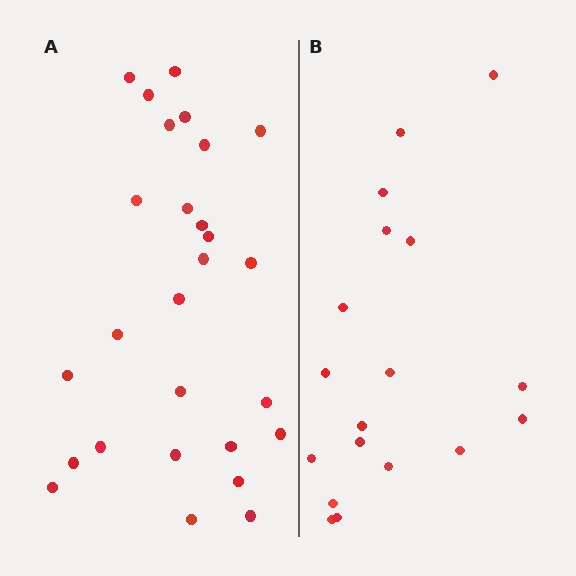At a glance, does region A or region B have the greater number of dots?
Region A (the left region) has more dots.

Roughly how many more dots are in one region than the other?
Region A has roughly 8 or so more dots than region B.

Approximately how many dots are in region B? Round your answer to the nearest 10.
About 20 dots. (The exact count is 18, which rounds to 20.)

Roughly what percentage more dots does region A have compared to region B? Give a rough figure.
About 50% more.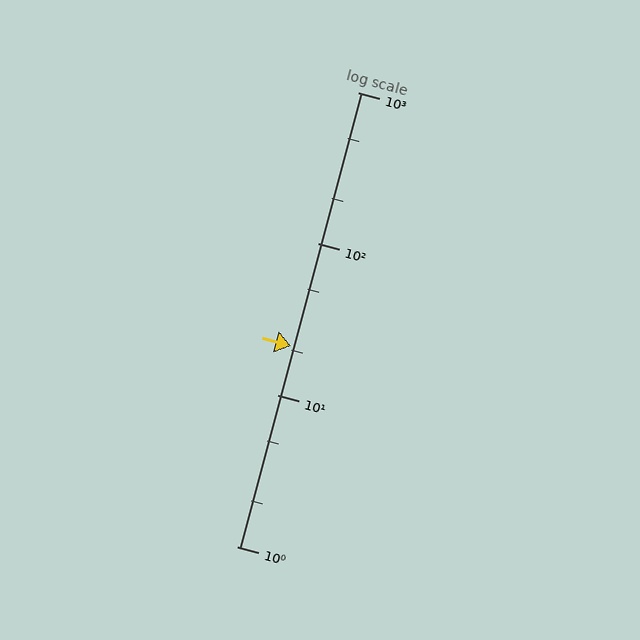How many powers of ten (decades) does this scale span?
The scale spans 3 decades, from 1 to 1000.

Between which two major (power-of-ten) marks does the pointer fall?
The pointer is between 10 and 100.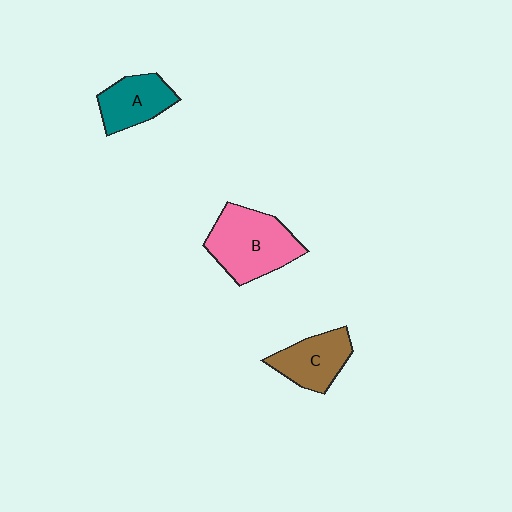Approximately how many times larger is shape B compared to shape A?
Approximately 1.6 times.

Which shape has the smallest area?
Shape A (teal).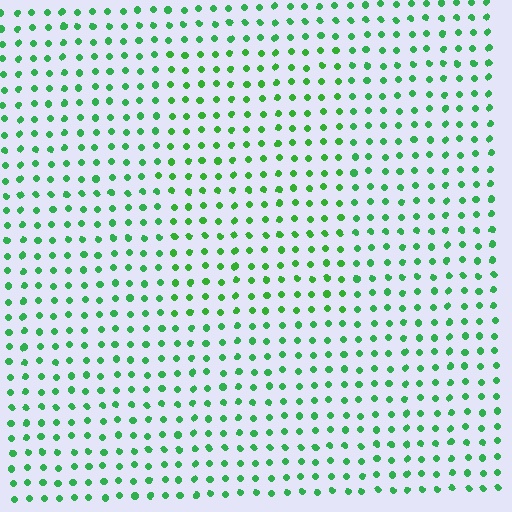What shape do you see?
I see a rectangle.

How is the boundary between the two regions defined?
The boundary is defined purely by a slight shift in hue (about 16 degrees). Spacing, size, and orientation are identical on both sides.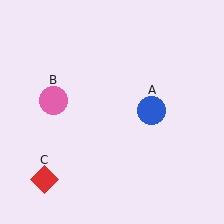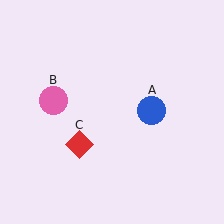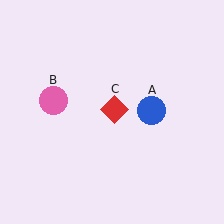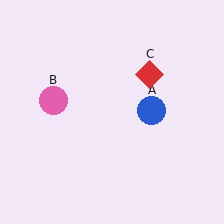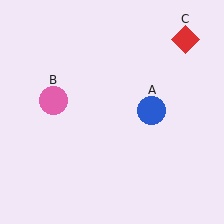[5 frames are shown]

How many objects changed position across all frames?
1 object changed position: red diamond (object C).